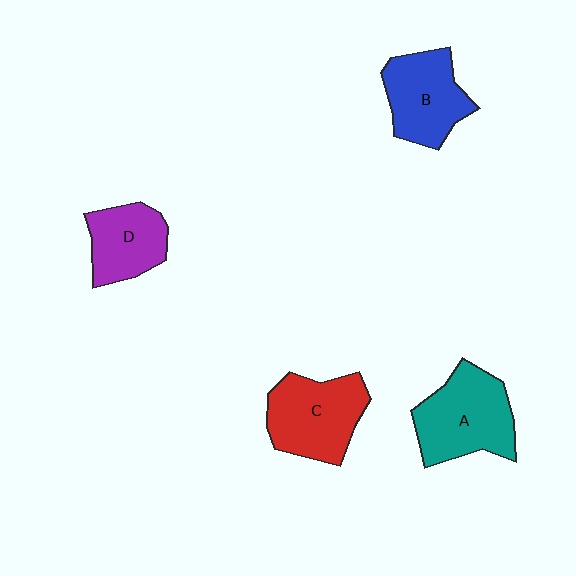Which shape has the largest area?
Shape A (teal).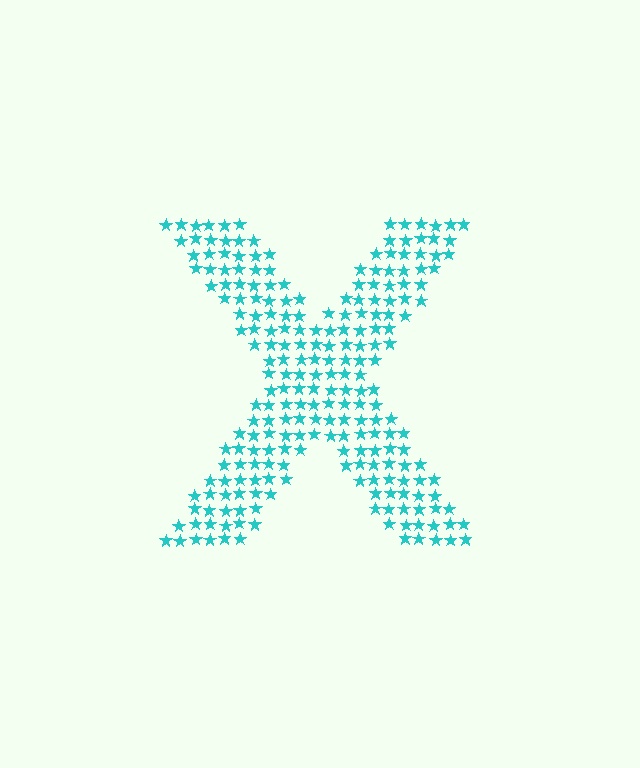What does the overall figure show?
The overall figure shows the letter X.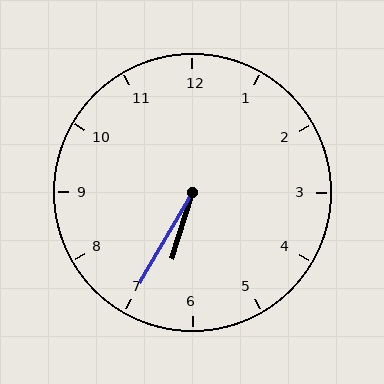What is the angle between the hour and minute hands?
Approximately 12 degrees.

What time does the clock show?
6:35.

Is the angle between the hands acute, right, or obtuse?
It is acute.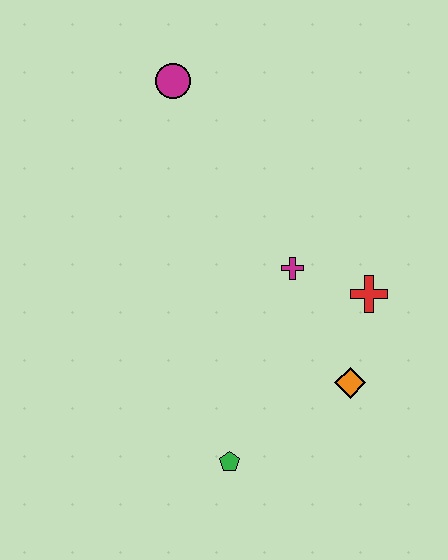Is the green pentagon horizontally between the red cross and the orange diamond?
No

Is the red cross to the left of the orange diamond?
No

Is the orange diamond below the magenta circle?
Yes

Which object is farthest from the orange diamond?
The magenta circle is farthest from the orange diamond.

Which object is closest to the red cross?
The magenta cross is closest to the red cross.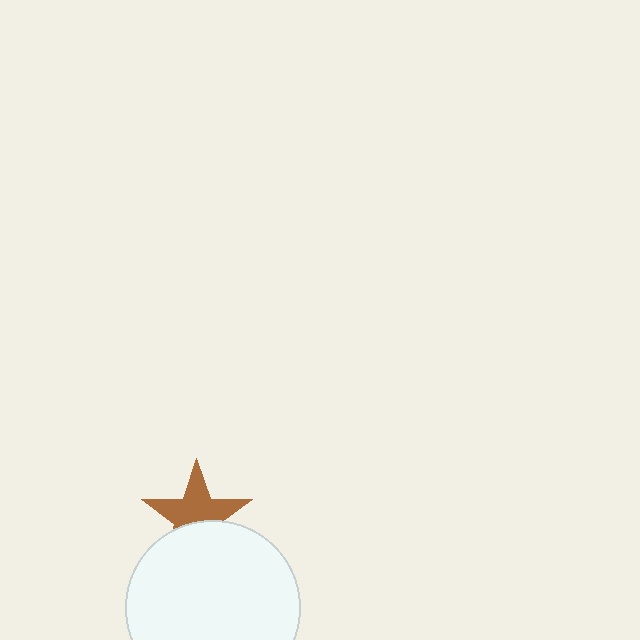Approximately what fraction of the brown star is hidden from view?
Roughly 39% of the brown star is hidden behind the white circle.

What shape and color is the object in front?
The object in front is a white circle.